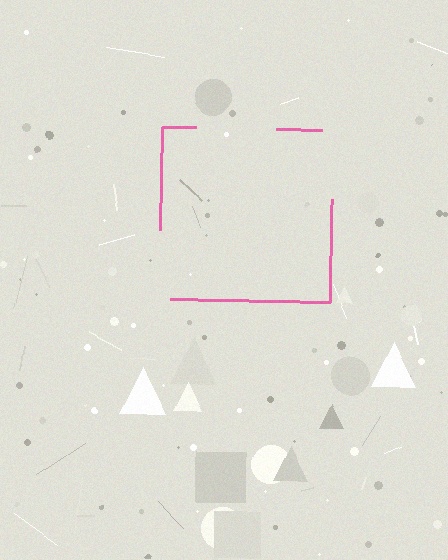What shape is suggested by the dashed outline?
The dashed outline suggests a square.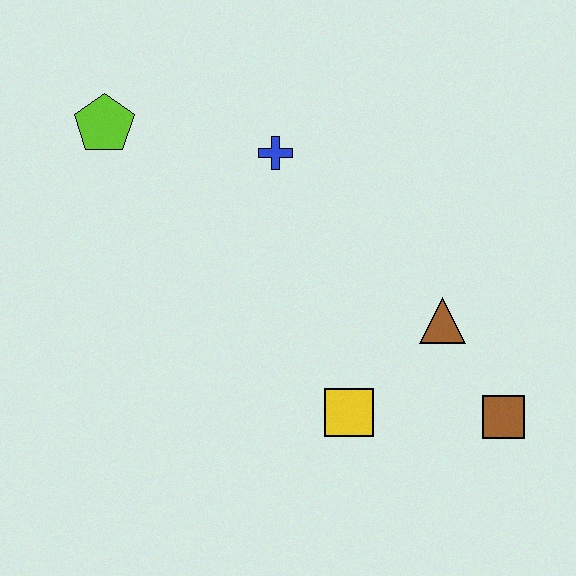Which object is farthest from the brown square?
The lime pentagon is farthest from the brown square.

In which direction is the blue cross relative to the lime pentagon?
The blue cross is to the right of the lime pentagon.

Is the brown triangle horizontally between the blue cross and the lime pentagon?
No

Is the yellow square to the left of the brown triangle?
Yes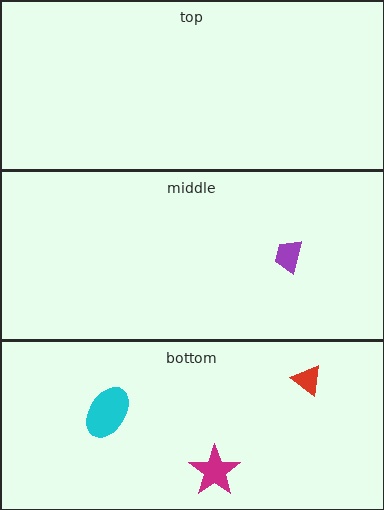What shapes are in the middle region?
The purple trapezoid.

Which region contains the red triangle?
The bottom region.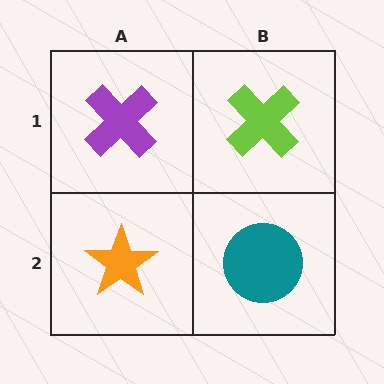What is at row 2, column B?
A teal circle.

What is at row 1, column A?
A purple cross.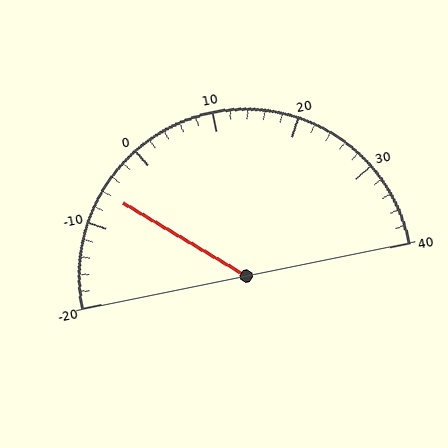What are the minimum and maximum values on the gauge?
The gauge ranges from -20 to 40.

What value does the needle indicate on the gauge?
The needle indicates approximately -6.